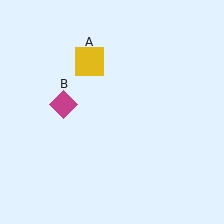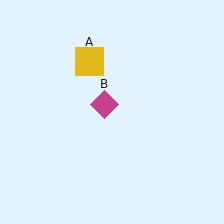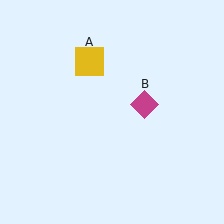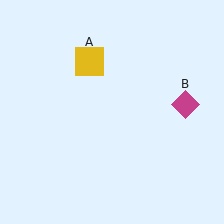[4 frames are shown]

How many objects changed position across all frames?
1 object changed position: magenta diamond (object B).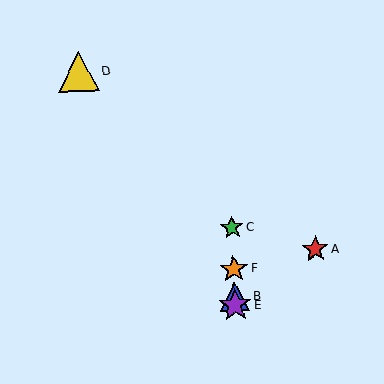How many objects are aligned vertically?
4 objects (B, C, E, F) are aligned vertically.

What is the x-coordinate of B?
Object B is at x≈235.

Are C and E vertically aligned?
Yes, both are at x≈232.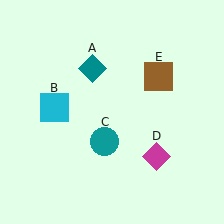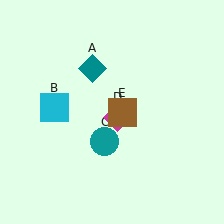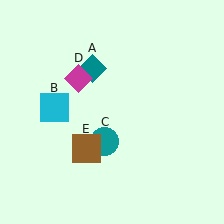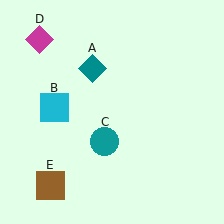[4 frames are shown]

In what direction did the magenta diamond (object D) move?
The magenta diamond (object D) moved up and to the left.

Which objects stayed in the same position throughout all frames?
Teal diamond (object A) and cyan square (object B) and teal circle (object C) remained stationary.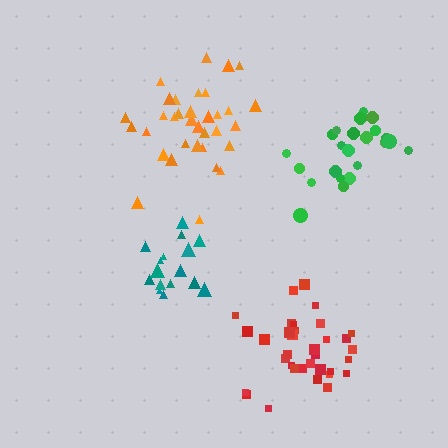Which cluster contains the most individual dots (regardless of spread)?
Red (35).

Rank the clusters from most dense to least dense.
red, green, teal, orange.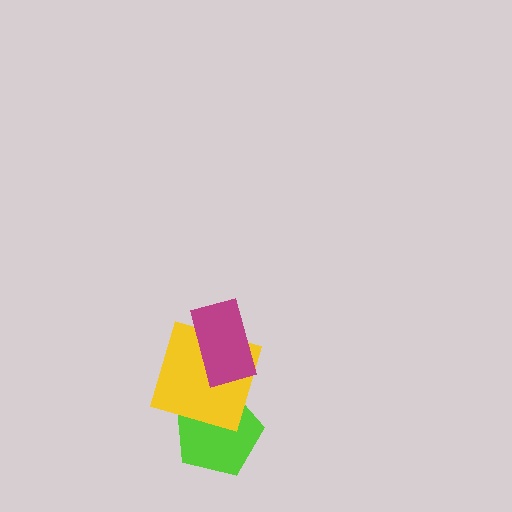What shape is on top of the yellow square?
The magenta rectangle is on top of the yellow square.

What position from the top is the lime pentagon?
The lime pentagon is 3rd from the top.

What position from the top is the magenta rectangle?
The magenta rectangle is 1st from the top.